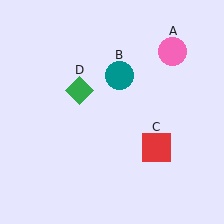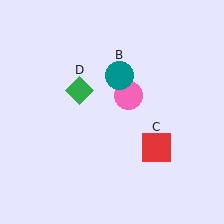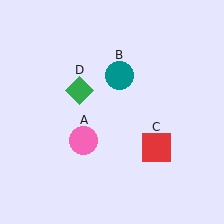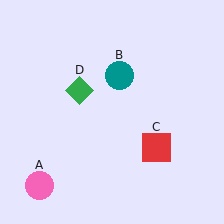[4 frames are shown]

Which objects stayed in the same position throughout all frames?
Teal circle (object B) and red square (object C) and green diamond (object D) remained stationary.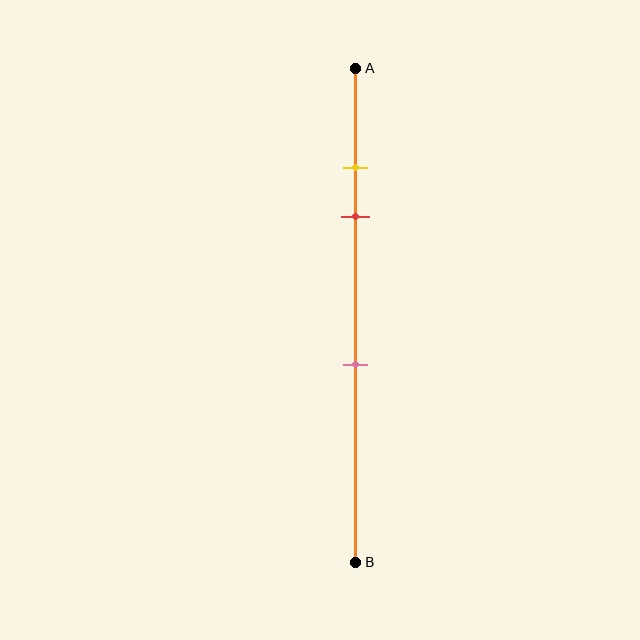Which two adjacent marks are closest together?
The yellow and red marks are the closest adjacent pair.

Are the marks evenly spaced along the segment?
No, the marks are not evenly spaced.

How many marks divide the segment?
There are 3 marks dividing the segment.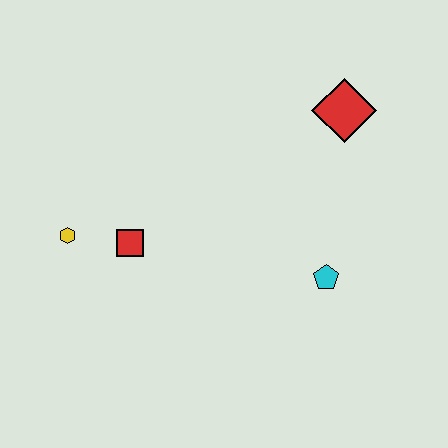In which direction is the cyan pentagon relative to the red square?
The cyan pentagon is to the right of the red square.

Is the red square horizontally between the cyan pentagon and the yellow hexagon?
Yes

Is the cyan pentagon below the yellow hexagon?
Yes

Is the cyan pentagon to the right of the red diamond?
No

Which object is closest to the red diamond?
The cyan pentagon is closest to the red diamond.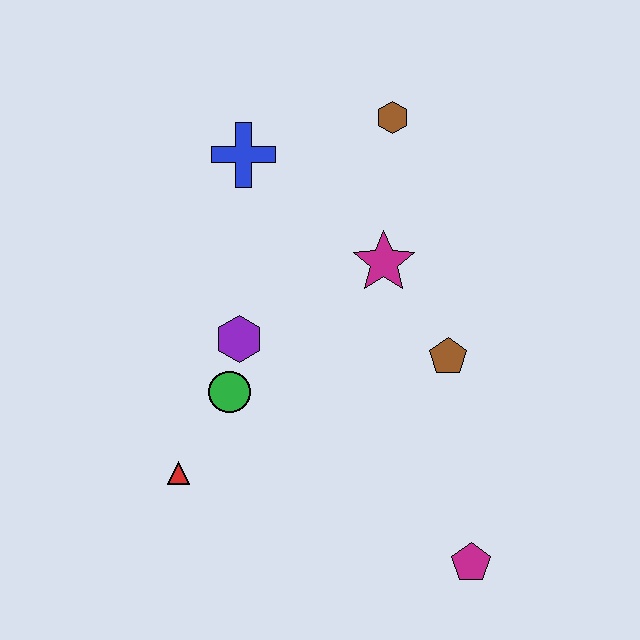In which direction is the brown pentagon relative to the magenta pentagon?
The brown pentagon is above the magenta pentagon.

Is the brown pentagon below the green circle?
No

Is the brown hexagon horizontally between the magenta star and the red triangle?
No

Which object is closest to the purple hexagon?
The green circle is closest to the purple hexagon.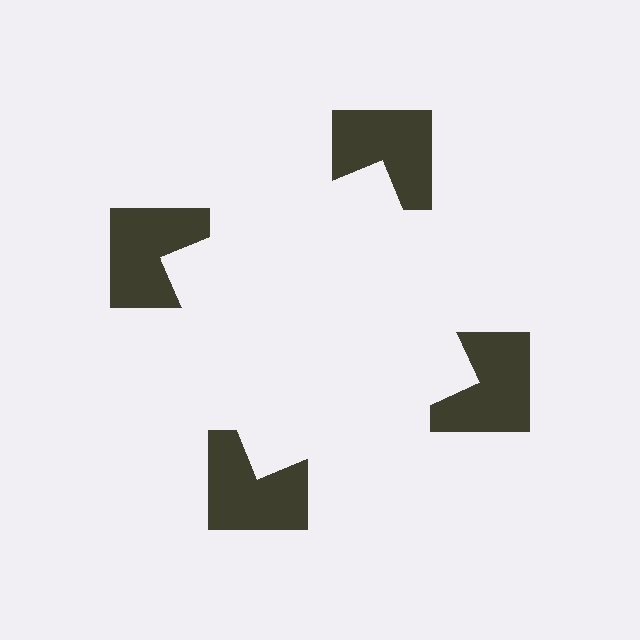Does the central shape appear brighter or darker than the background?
It typically appears slightly brighter than the background, even though no actual brightness change is drawn.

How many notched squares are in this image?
There are 4 — one at each vertex of the illusory square.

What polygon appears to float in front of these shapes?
An illusory square — its edges are inferred from the aligned wedge cuts in the notched squares, not physically drawn.